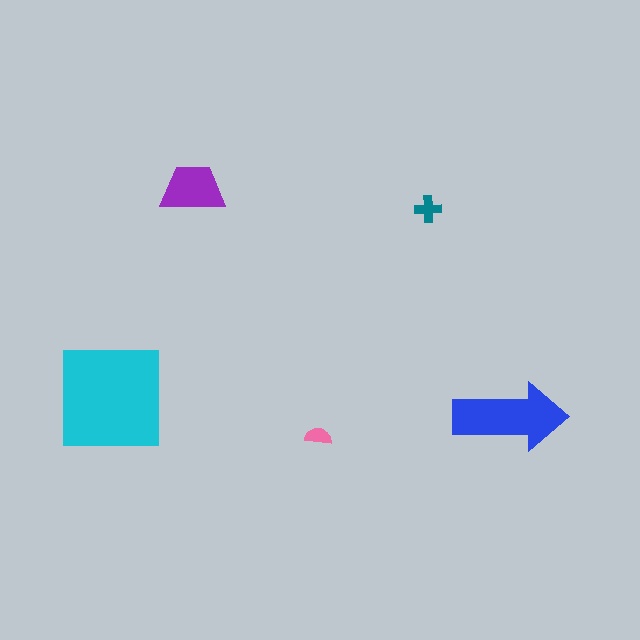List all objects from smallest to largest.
The pink semicircle, the teal cross, the purple trapezoid, the blue arrow, the cyan square.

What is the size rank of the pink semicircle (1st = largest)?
5th.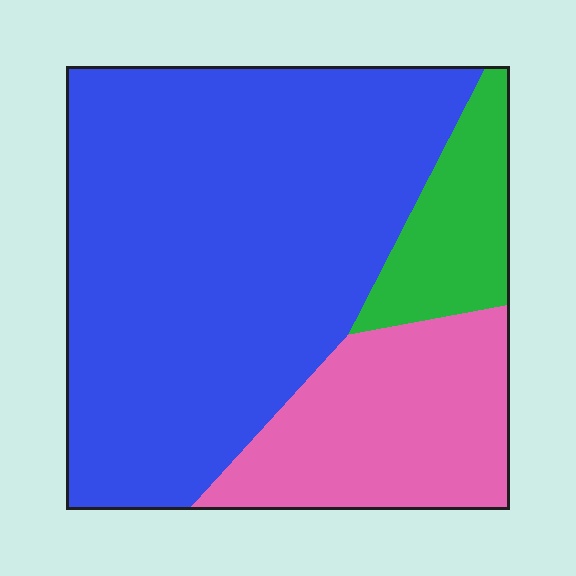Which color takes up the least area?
Green, at roughly 10%.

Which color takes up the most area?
Blue, at roughly 65%.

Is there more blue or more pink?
Blue.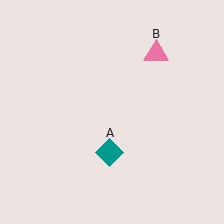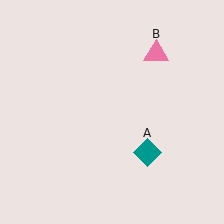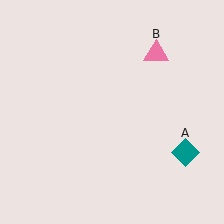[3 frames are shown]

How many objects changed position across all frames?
1 object changed position: teal diamond (object A).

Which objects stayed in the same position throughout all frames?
Pink triangle (object B) remained stationary.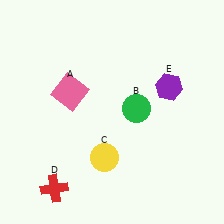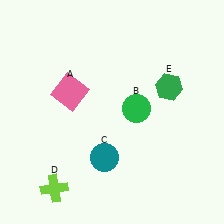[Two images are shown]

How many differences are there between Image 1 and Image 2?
There are 3 differences between the two images.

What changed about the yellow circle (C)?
In Image 1, C is yellow. In Image 2, it changed to teal.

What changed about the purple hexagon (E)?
In Image 1, E is purple. In Image 2, it changed to green.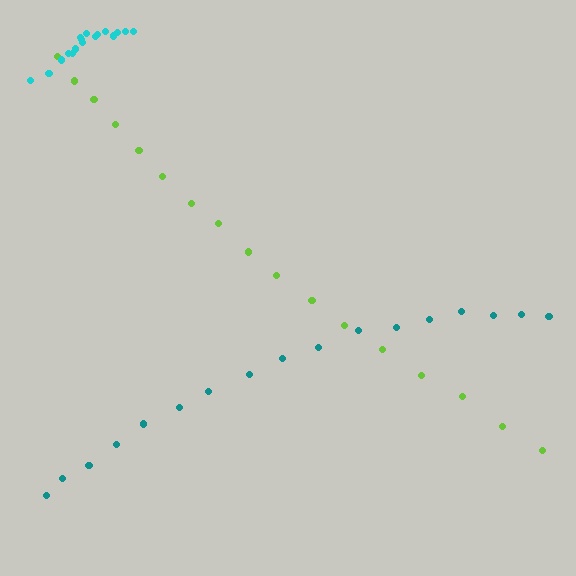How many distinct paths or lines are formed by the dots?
There are 3 distinct paths.